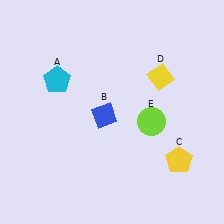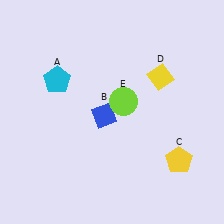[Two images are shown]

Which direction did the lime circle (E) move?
The lime circle (E) moved left.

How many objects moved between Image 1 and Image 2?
1 object moved between the two images.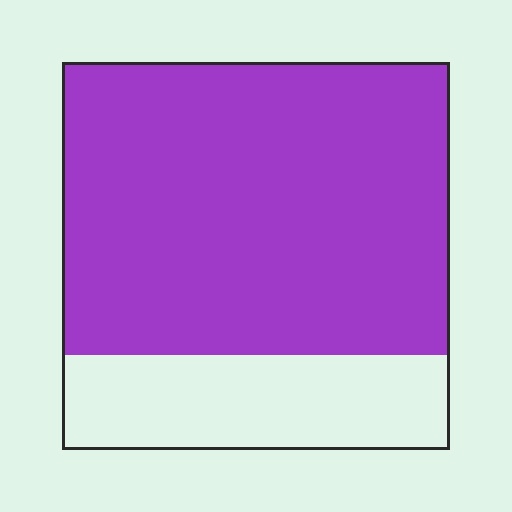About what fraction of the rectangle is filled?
About three quarters (3/4).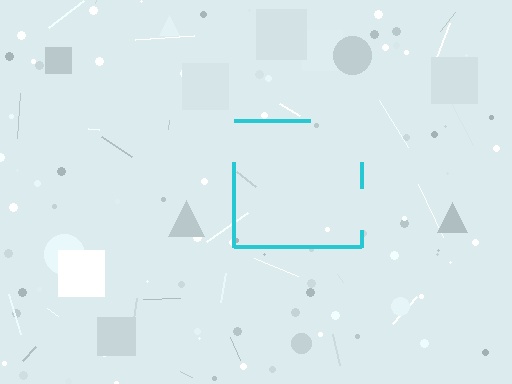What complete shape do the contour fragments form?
The contour fragments form a square.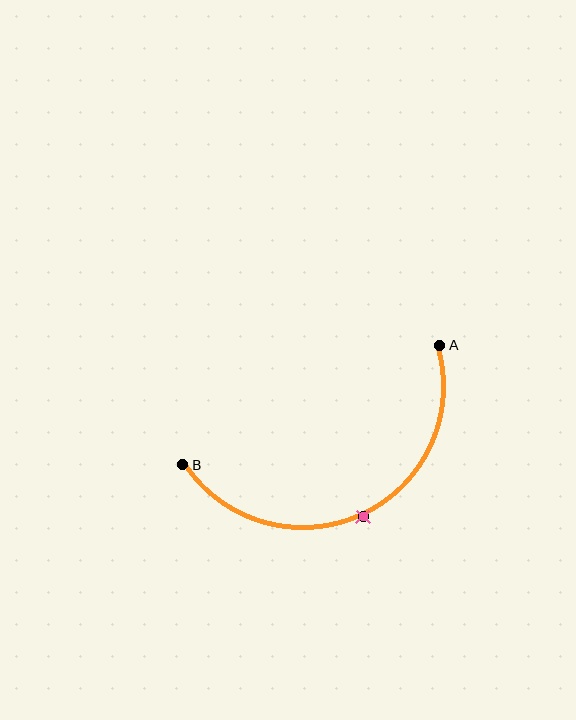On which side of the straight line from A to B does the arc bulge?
The arc bulges below the straight line connecting A and B.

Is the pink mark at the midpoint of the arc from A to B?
Yes. The pink mark lies on the arc at equal arc-length from both A and B — it is the arc midpoint.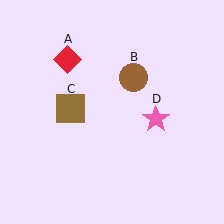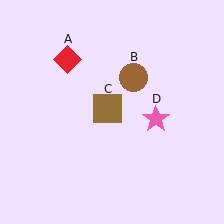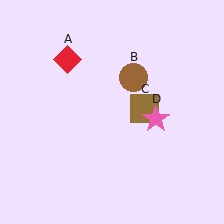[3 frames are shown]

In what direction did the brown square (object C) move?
The brown square (object C) moved right.